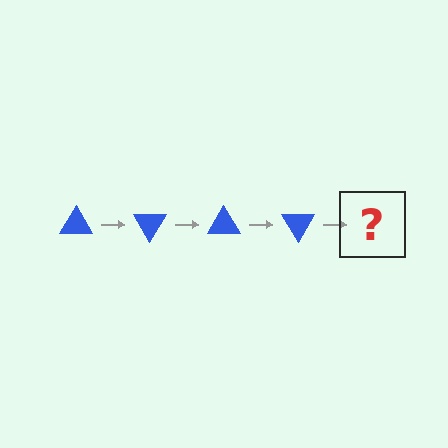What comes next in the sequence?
The next element should be a blue triangle rotated 240 degrees.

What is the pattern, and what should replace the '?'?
The pattern is that the triangle rotates 60 degrees each step. The '?' should be a blue triangle rotated 240 degrees.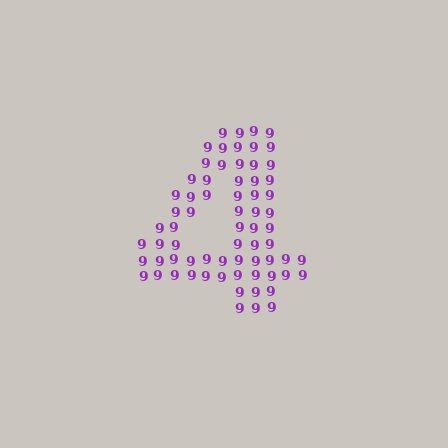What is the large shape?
The large shape is the digit 4.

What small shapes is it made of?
It is made of small digit 9's.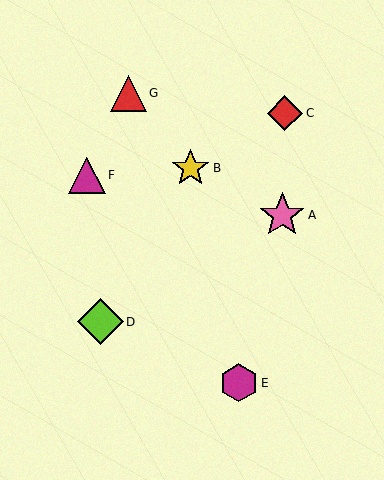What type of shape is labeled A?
Shape A is a pink star.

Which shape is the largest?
The lime diamond (labeled D) is the largest.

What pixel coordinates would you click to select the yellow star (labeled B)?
Click at (191, 168) to select the yellow star B.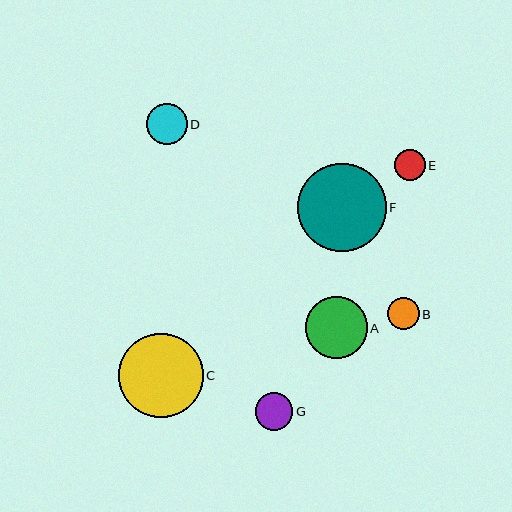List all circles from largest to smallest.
From largest to smallest: F, C, A, D, G, B, E.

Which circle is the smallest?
Circle E is the smallest with a size of approximately 31 pixels.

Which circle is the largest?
Circle F is the largest with a size of approximately 88 pixels.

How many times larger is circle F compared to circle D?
Circle F is approximately 2.1 times the size of circle D.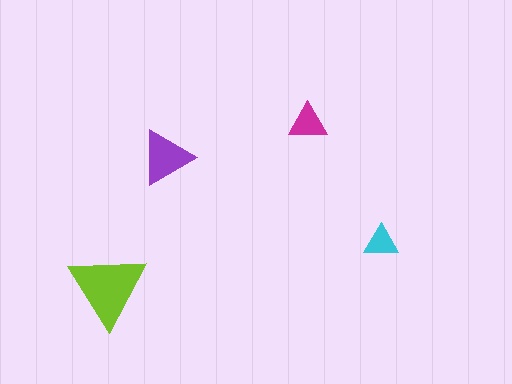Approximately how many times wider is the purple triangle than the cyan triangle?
About 1.5 times wider.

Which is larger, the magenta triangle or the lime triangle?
The lime one.